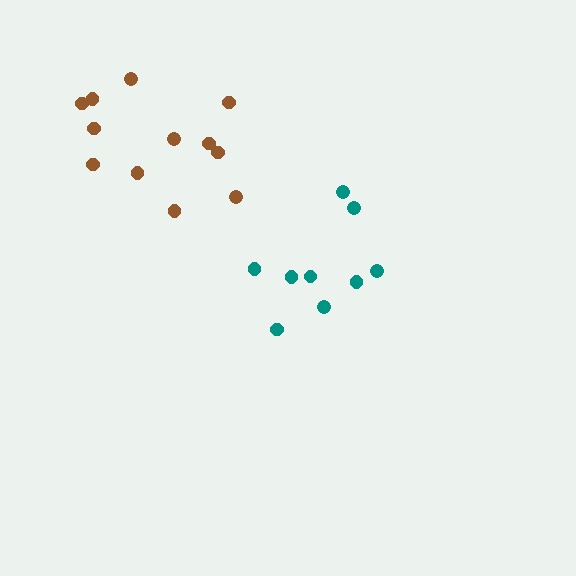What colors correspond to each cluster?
The clusters are colored: teal, brown.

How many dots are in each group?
Group 1: 9 dots, Group 2: 12 dots (21 total).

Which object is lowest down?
The teal cluster is bottommost.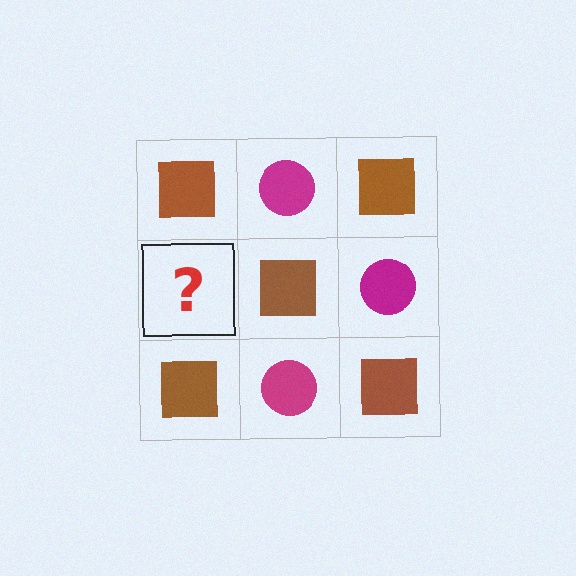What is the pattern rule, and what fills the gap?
The rule is that it alternates brown square and magenta circle in a checkerboard pattern. The gap should be filled with a magenta circle.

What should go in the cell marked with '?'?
The missing cell should contain a magenta circle.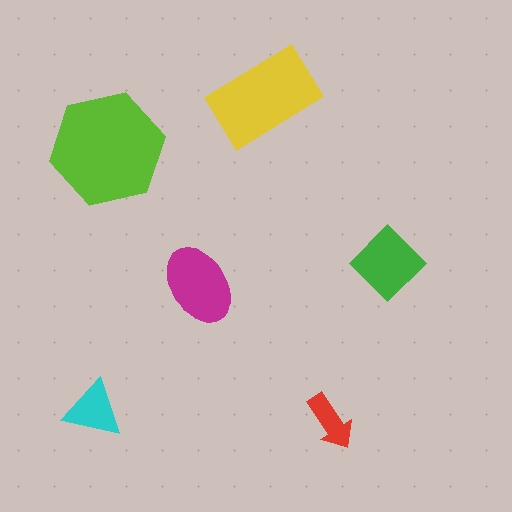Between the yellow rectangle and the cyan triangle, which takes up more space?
The yellow rectangle.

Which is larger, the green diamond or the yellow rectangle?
The yellow rectangle.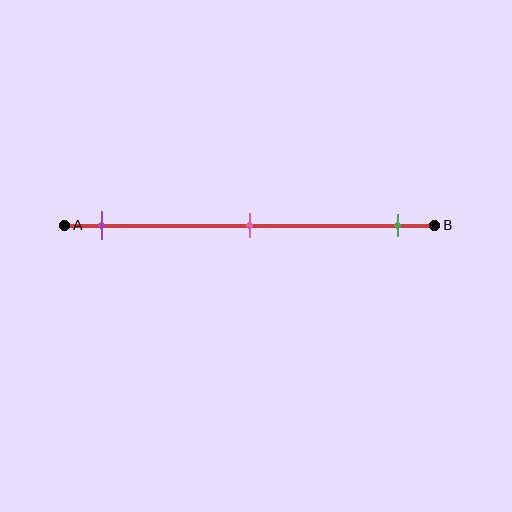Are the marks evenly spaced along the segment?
Yes, the marks are approximately evenly spaced.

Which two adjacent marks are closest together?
The purple and pink marks are the closest adjacent pair.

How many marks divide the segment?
There are 3 marks dividing the segment.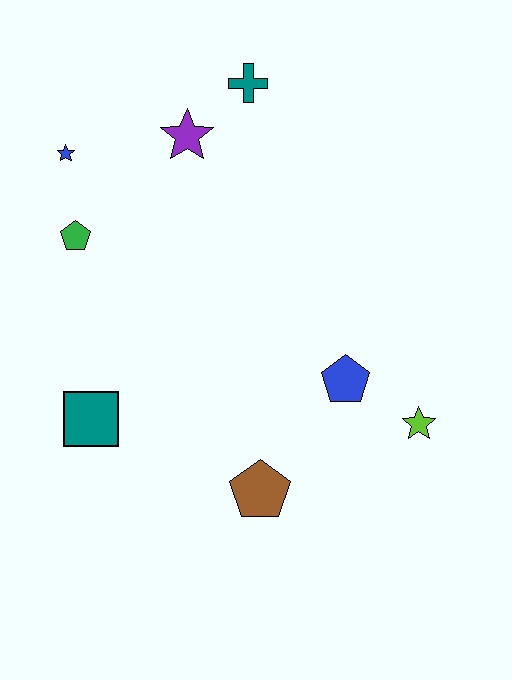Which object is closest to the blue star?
The green pentagon is closest to the blue star.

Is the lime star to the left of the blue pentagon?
No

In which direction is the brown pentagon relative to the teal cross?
The brown pentagon is below the teal cross.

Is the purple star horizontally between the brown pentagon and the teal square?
Yes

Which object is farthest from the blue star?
The lime star is farthest from the blue star.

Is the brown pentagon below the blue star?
Yes